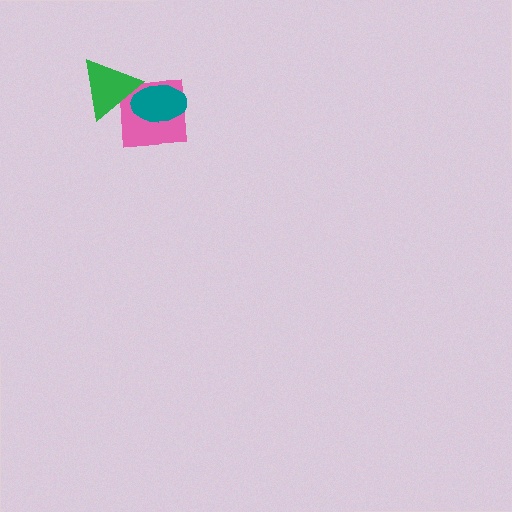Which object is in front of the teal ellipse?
The green triangle is in front of the teal ellipse.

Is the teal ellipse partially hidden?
Yes, it is partially covered by another shape.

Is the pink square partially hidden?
Yes, it is partially covered by another shape.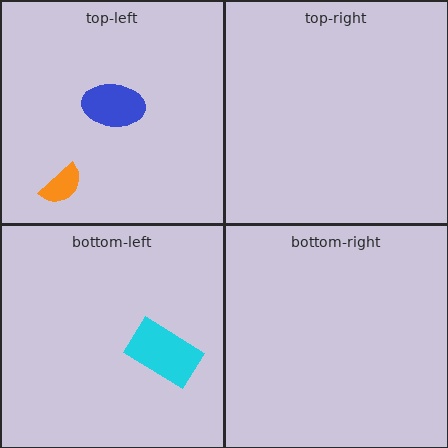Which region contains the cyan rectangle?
The bottom-left region.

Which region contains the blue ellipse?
The top-left region.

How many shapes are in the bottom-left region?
1.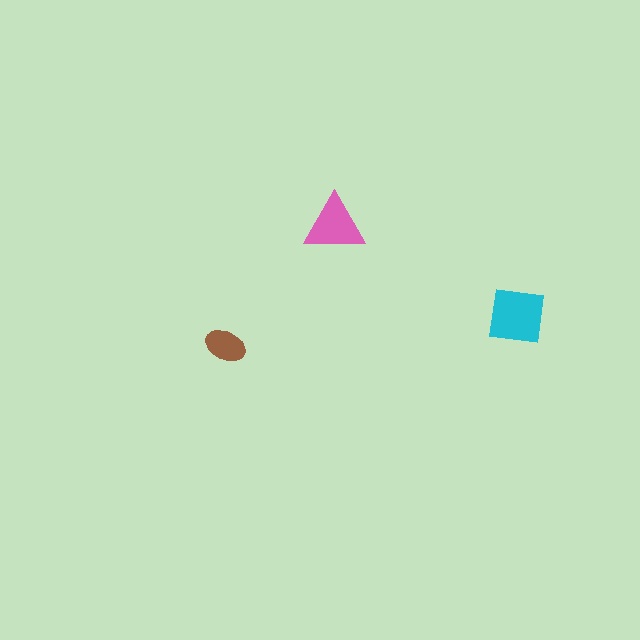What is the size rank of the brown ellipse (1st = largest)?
3rd.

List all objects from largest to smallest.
The cyan square, the pink triangle, the brown ellipse.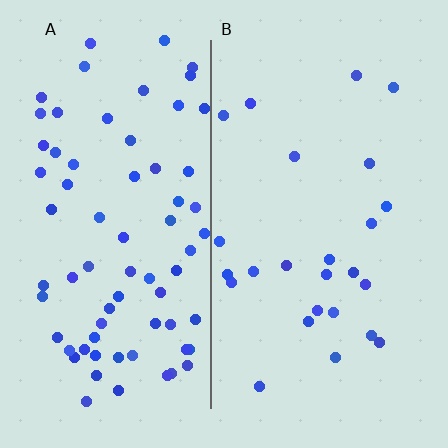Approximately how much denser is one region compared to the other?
Approximately 2.9× — region A over region B.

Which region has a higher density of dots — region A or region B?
A (the left).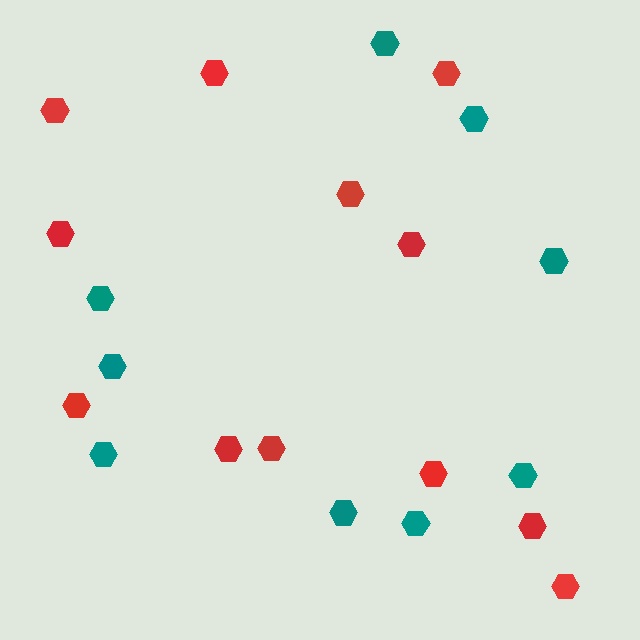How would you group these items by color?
There are 2 groups: one group of teal hexagons (9) and one group of red hexagons (12).